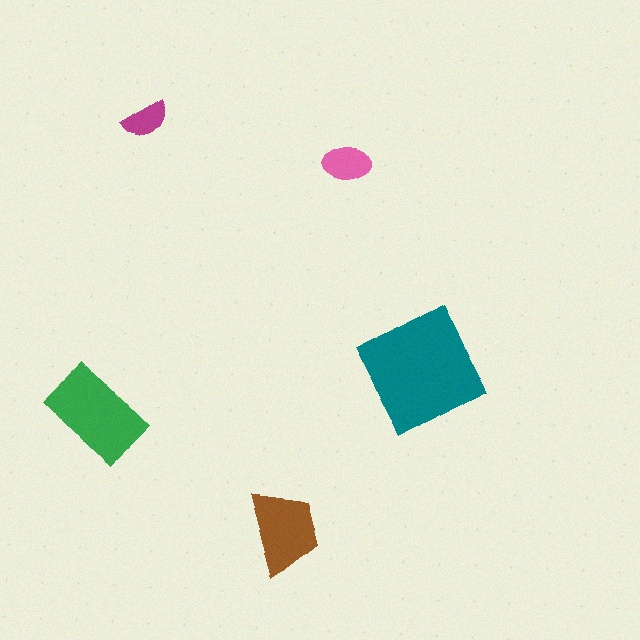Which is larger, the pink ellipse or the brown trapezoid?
The brown trapezoid.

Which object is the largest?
The teal square.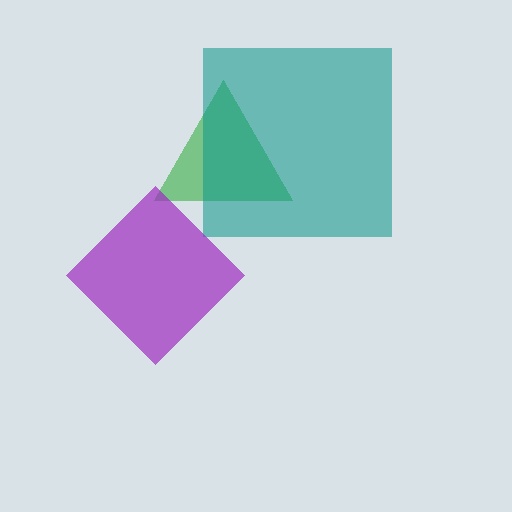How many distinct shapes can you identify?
There are 3 distinct shapes: a green triangle, a teal square, a purple diamond.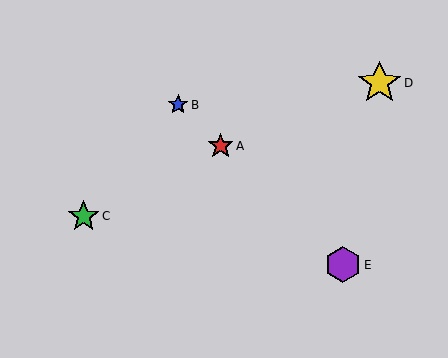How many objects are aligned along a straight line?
3 objects (A, B, E) are aligned along a straight line.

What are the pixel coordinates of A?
Object A is at (221, 146).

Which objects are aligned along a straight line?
Objects A, B, E are aligned along a straight line.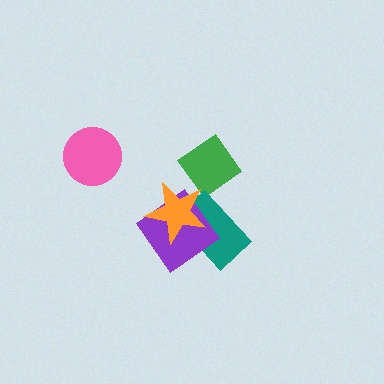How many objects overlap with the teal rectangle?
2 objects overlap with the teal rectangle.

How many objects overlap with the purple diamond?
2 objects overlap with the purple diamond.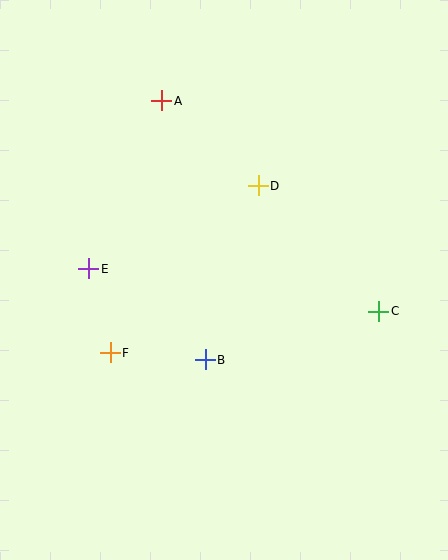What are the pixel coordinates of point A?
Point A is at (162, 101).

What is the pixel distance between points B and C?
The distance between B and C is 180 pixels.